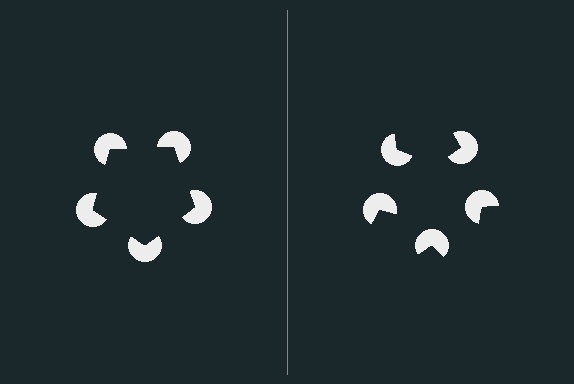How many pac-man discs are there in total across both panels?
10 — 5 on each side.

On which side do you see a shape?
An illusory pentagon appears on the left side. On the right side the wedge cuts are rotated, so no coherent shape forms.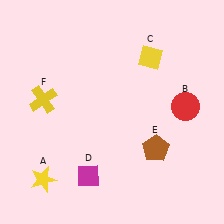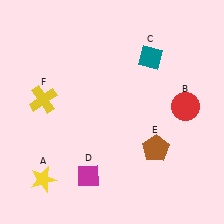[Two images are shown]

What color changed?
The diamond (C) changed from yellow in Image 1 to teal in Image 2.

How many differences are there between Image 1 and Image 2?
There is 1 difference between the two images.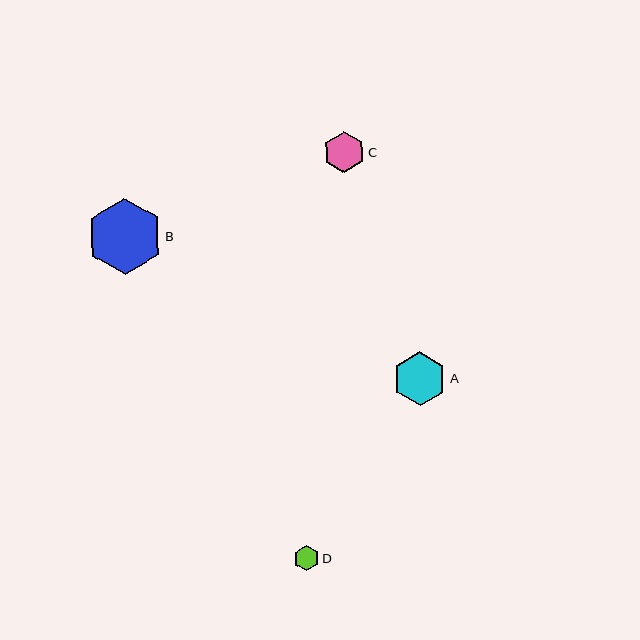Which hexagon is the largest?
Hexagon B is the largest with a size of approximately 76 pixels.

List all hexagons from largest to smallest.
From largest to smallest: B, A, C, D.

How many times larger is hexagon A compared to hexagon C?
Hexagon A is approximately 1.3 times the size of hexagon C.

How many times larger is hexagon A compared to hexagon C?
Hexagon A is approximately 1.3 times the size of hexagon C.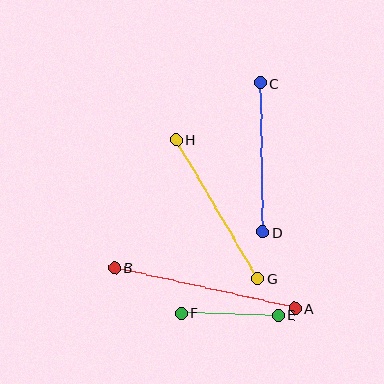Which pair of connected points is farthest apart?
Points A and B are farthest apart.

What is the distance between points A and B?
The distance is approximately 185 pixels.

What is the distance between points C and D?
The distance is approximately 149 pixels.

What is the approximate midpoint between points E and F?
The midpoint is at approximately (230, 314) pixels.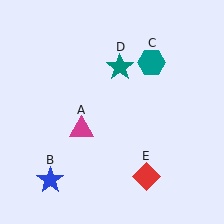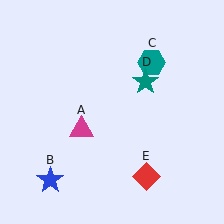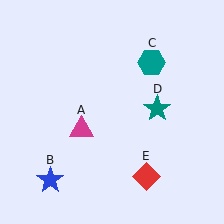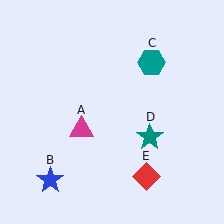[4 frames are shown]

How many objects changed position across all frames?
1 object changed position: teal star (object D).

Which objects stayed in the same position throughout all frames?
Magenta triangle (object A) and blue star (object B) and teal hexagon (object C) and red diamond (object E) remained stationary.